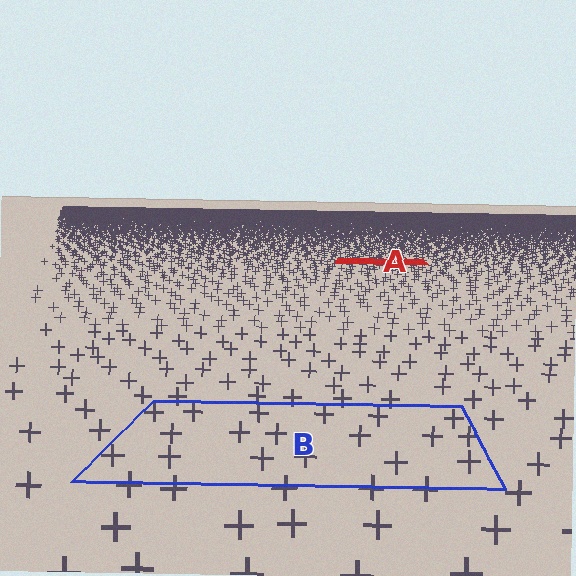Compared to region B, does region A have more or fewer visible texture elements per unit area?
Region A has more texture elements per unit area — they are packed more densely because it is farther away.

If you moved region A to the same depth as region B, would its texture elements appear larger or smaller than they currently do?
They would appear larger. At a closer depth, the same texture elements are projected at a bigger on-screen size.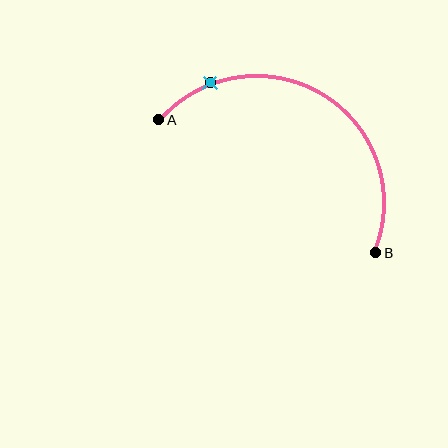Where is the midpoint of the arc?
The arc midpoint is the point on the curve farthest from the straight line joining A and B. It sits above that line.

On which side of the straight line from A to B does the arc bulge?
The arc bulges above the straight line connecting A and B.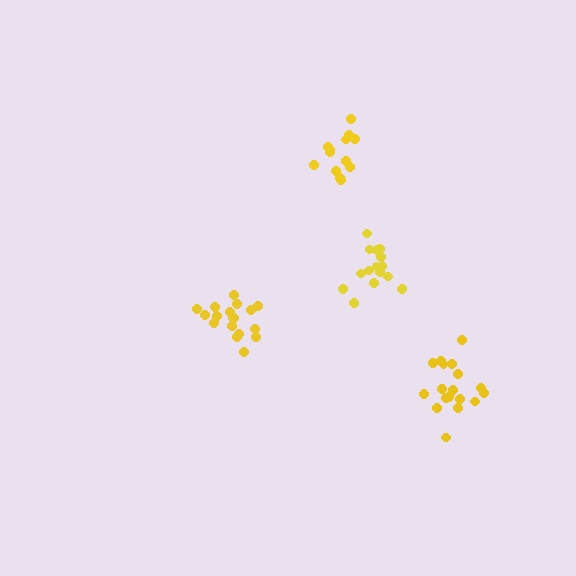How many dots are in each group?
Group 1: 18 dots, Group 2: 15 dots, Group 3: 18 dots, Group 4: 13 dots (64 total).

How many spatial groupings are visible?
There are 4 spatial groupings.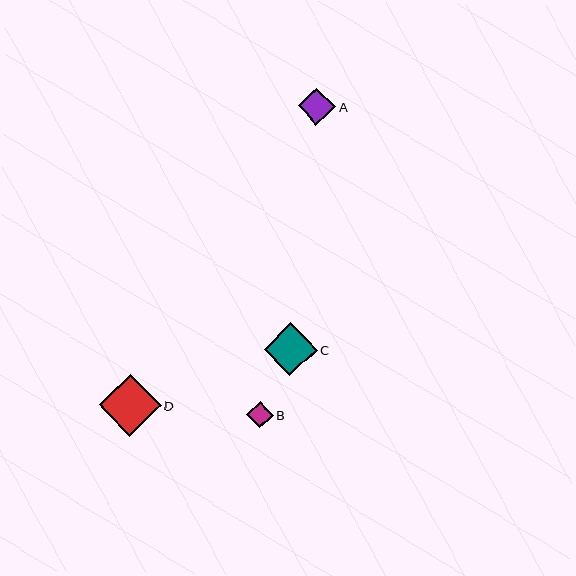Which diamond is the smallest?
Diamond B is the smallest with a size of approximately 26 pixels.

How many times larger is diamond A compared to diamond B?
Diamond A is approximately 1.4 times the size of diamond B.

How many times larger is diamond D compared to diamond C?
Diamond D is approximately 1.2 times the size of diamond C.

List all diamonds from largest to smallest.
From largest to smallest: D, C, A, B.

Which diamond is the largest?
Diamond D is the largest with a size of approximately 62 pixels.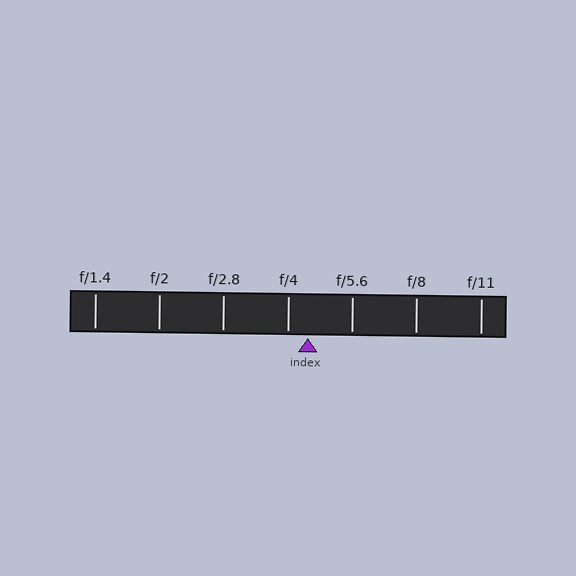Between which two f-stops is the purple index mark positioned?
The index mark is between f/4 and f/5.6.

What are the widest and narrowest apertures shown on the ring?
The widest aperture shown is f/1.4 and the narrowest is f/11.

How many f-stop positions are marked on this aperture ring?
There are 7 f-stop positions marked.